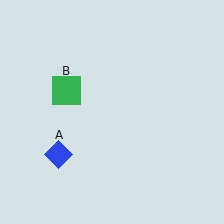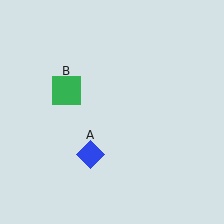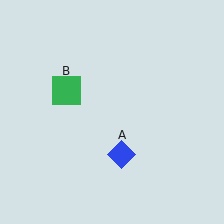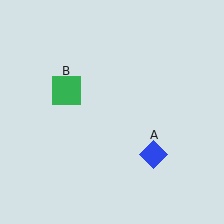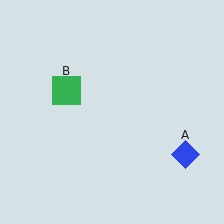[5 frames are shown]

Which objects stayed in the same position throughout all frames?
Green square (object B) remained stationary.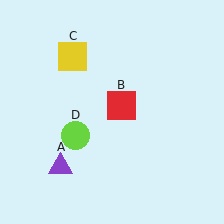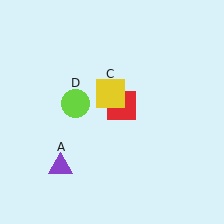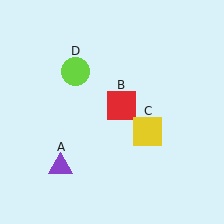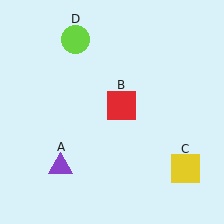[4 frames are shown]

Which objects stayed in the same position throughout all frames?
Purple triangle (object A) and red square (object B) remained stationary.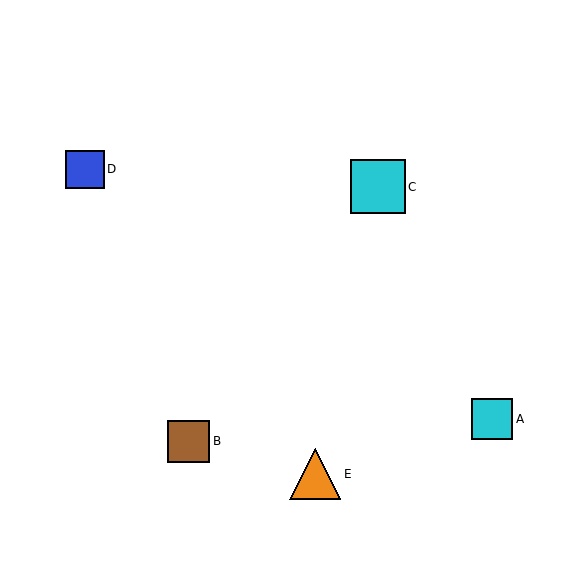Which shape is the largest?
The cyan square (labeled C) is the largest.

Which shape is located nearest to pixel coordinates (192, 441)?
The brown square (labeled B) at (188, 441) is nearest to that location.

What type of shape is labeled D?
Shape D is a blue square.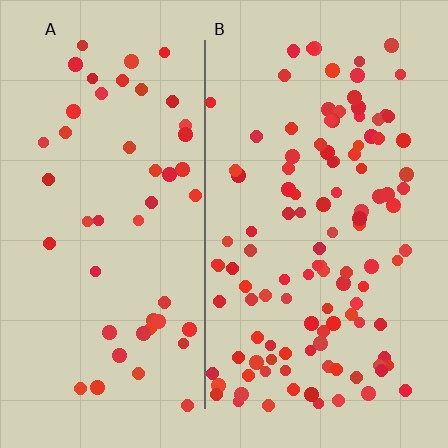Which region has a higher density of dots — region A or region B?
B (the right).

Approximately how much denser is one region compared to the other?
Approximately 2.3× — region B over region A.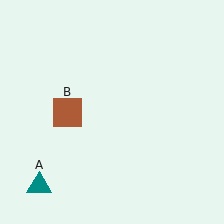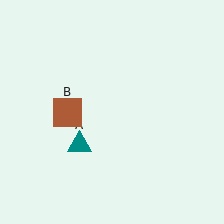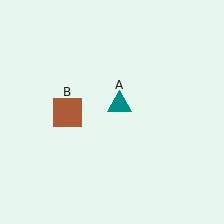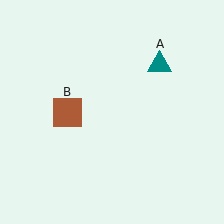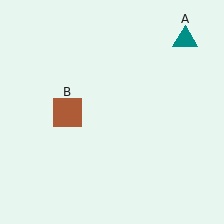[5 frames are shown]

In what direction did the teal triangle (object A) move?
The teal triangle (object A) moved up and to the right.